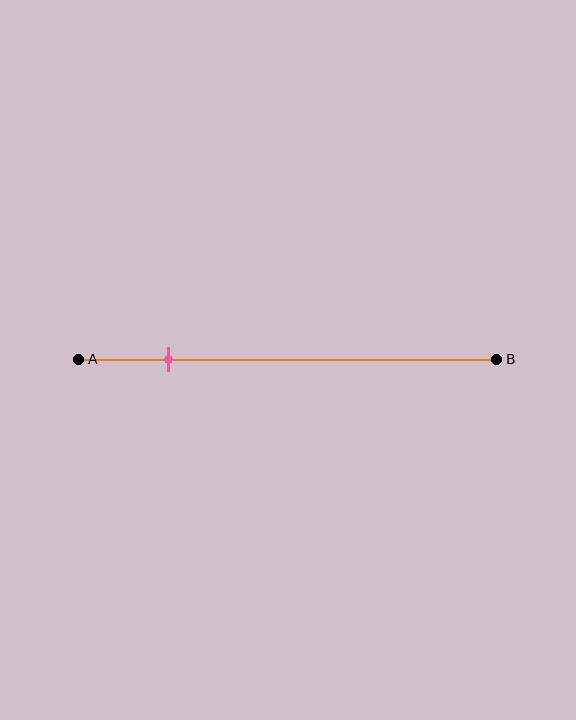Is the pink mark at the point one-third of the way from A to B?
No, the mark is at about 20% from A, not at the 33% one-third point.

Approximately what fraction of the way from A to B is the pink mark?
The pink mark is approximately 20% of the way from A to B.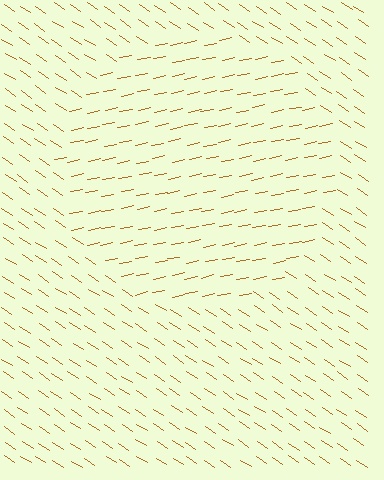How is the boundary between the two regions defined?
The boundary is defined purely by a change in line orientation (approximately 45 degrees difference). All lines are the same color and thickness.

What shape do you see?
I see a circle.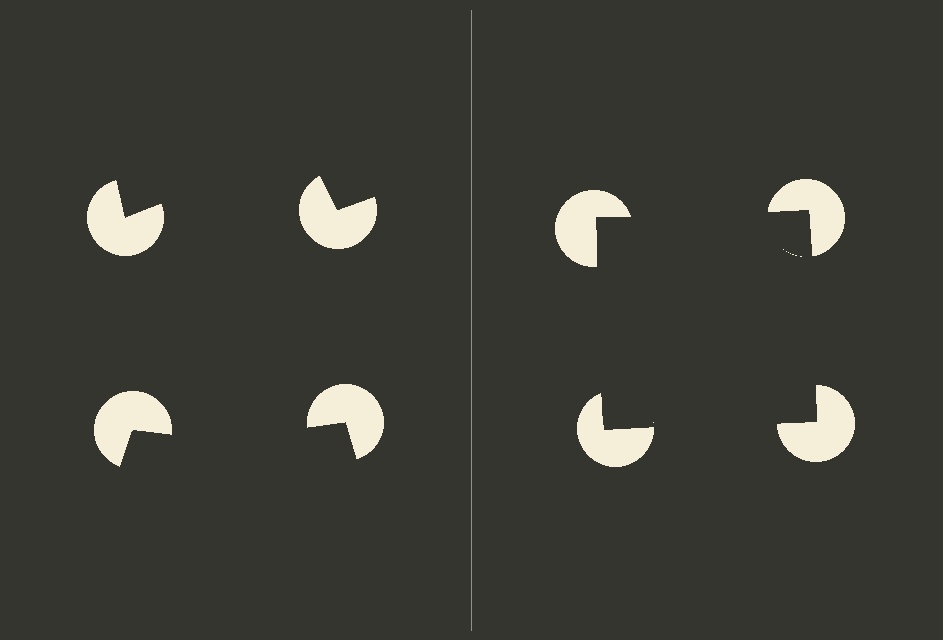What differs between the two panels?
The pac-man discs are positioned identically on both sides; only the wedge orientations differ. On the right they align to a square; on the left they are misaligned.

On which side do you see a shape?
An illusory square appears on the right side. On the left side the wedge cuts are rotated, so no coherent shape forms.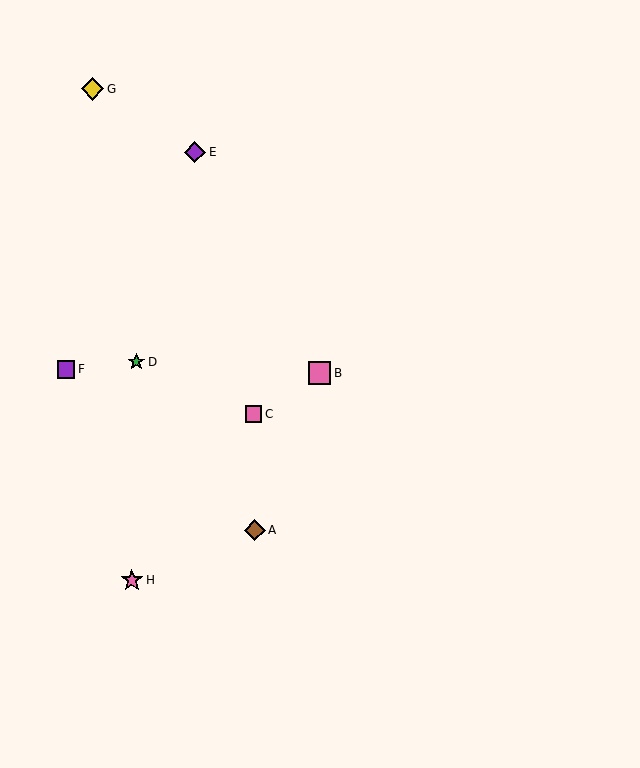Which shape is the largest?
The pink square (labeled B) is the largest.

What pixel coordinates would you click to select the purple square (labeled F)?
Click at (66, 369) to select the purple square F.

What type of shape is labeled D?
Shape D is a green star.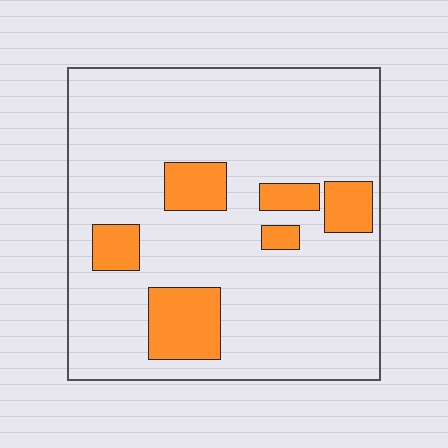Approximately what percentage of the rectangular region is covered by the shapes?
Approximately 15%.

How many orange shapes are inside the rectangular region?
6.